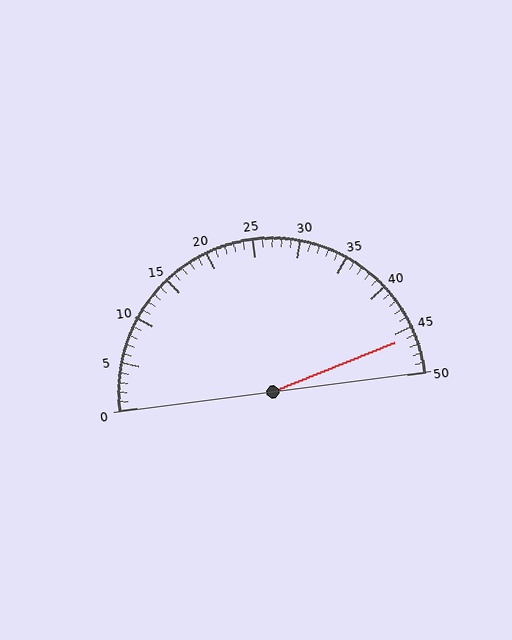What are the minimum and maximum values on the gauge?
The gauge ranges from 0 to 50.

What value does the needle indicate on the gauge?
The needle indicates approximately 46.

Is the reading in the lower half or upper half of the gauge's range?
The reading is in the upper half of the range (0 to 50).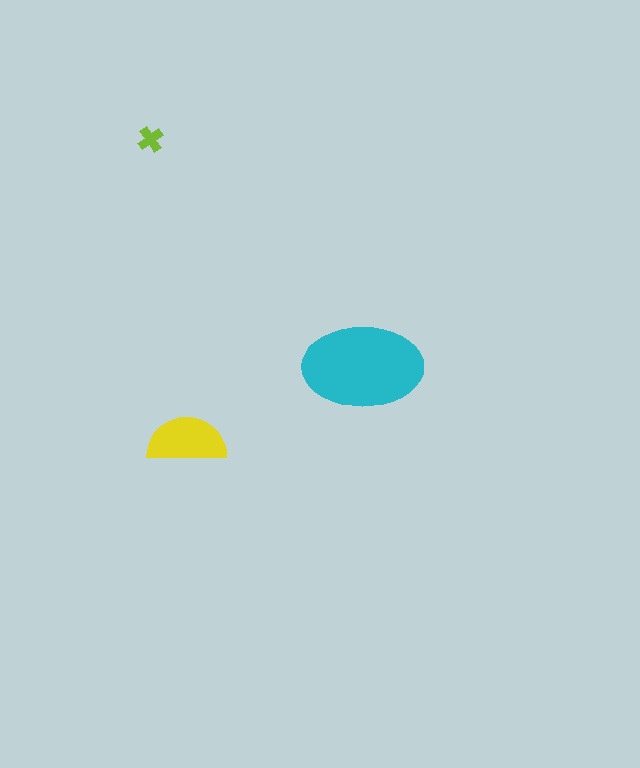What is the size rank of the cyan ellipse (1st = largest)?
1st.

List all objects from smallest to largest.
The lime cross, the yellow semicircle, the cyan ellipse.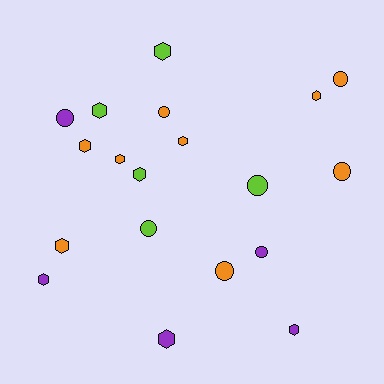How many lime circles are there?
There are 2 lime circles.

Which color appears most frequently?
Orange, with 9 objects.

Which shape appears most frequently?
Hexagon, with 11 objects.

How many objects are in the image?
There are 19 objects.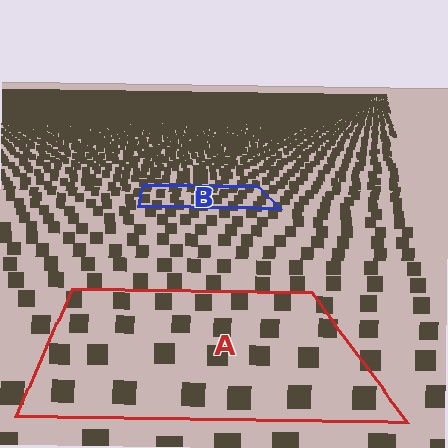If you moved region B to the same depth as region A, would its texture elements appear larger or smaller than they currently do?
They would appear larger. At a closer depth, the same texture elements are projected at a bigger on-screen size.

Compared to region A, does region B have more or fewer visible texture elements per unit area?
Region B has more texture elements per unit area — they are packed more densely because it is farther away.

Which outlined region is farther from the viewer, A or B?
Region B is farther from the viewer — the texture elements inside it appear smaller and more densely packed.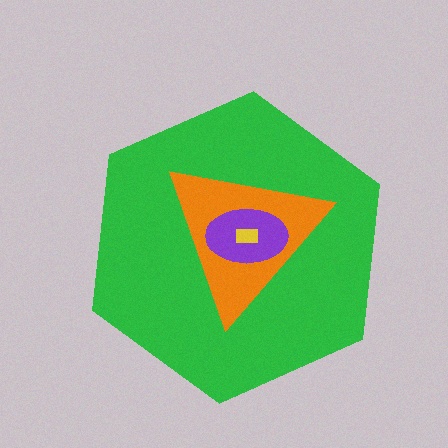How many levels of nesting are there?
4.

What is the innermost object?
The yellow rectangle.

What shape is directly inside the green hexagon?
The orange triangle.